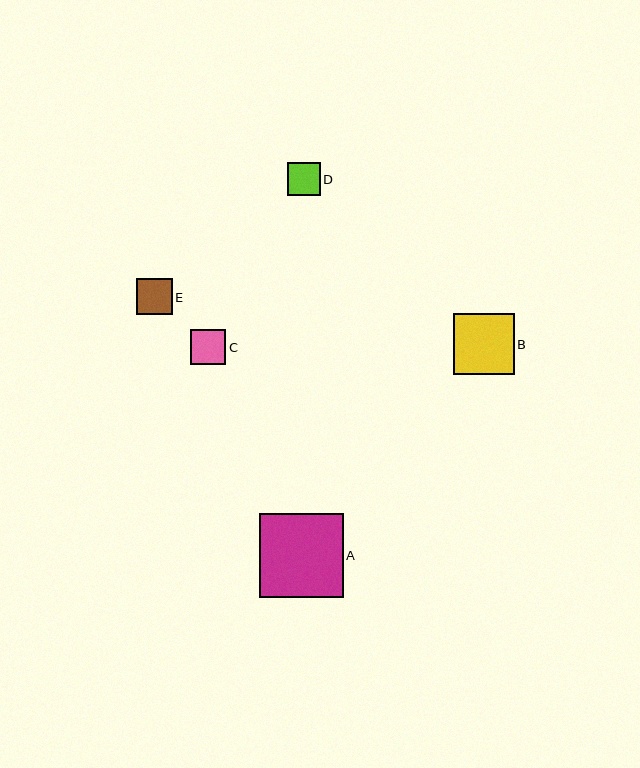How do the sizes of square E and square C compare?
Square E and square C are approximately the same size.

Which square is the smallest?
Square D is the smallest with a size of approximately 33 pixels.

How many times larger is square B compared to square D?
Square B is approximately 1.8 times the size of square D.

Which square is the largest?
Square A is the largest with a size of approximately 84 pixels.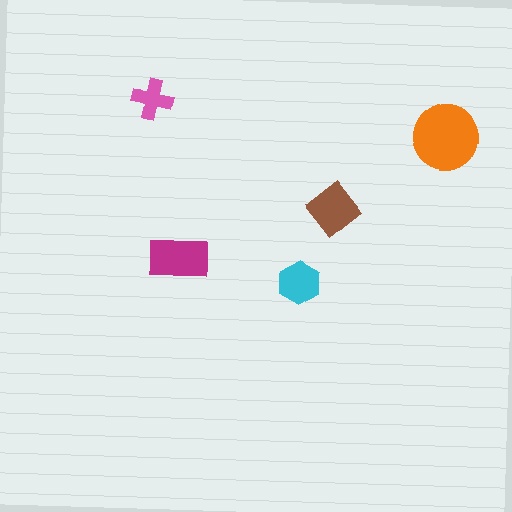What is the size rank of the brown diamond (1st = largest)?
3rd.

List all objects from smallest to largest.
The pink cross, the cyan hexagon, the brown diamond, the magenta rectangle, the orange circle.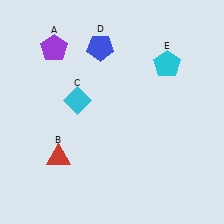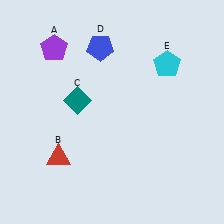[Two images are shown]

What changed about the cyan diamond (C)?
In Image 1, C is cyan. In Image 2, it changed to teal.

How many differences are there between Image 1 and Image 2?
There is 1 difference between the two images.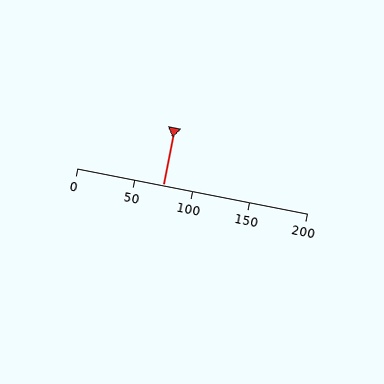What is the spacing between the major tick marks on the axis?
The major ticks are spaced 50 apart.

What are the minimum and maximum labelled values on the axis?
The axis runs from 0 to 200.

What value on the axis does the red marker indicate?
The marker indicates approximately 75.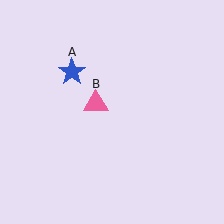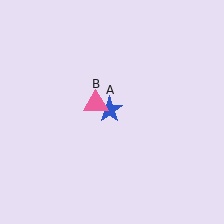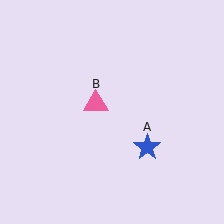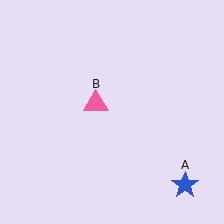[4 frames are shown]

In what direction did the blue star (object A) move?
The blue star (object A) moved down and to the right.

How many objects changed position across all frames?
1 object changed position: blue star (object A).